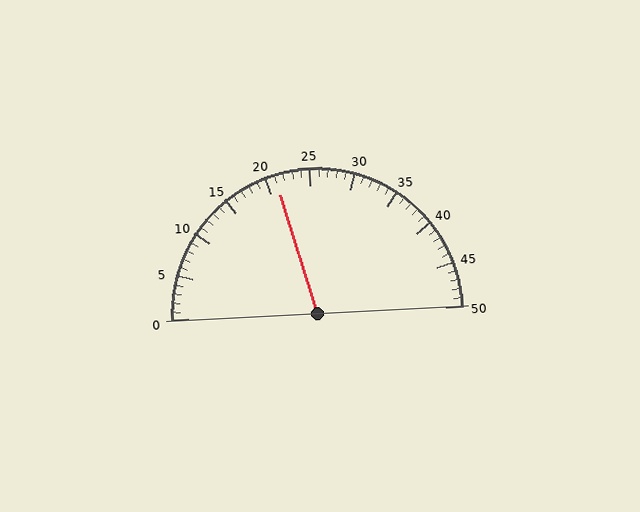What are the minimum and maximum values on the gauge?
The gauge ranges from 0 to 50.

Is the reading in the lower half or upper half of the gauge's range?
The reading is in the lower half of the range (0 to 50).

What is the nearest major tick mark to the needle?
The nearest major tick mark is 20.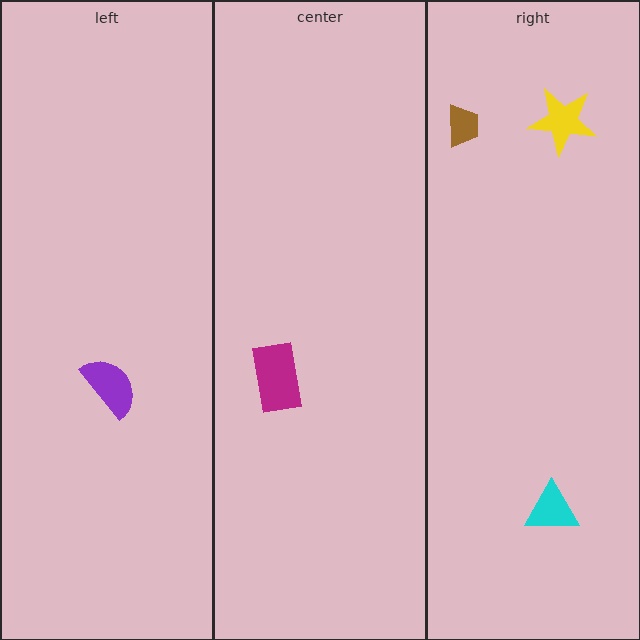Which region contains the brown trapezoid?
The right region.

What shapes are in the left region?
The purple semicircle.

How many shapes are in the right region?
3.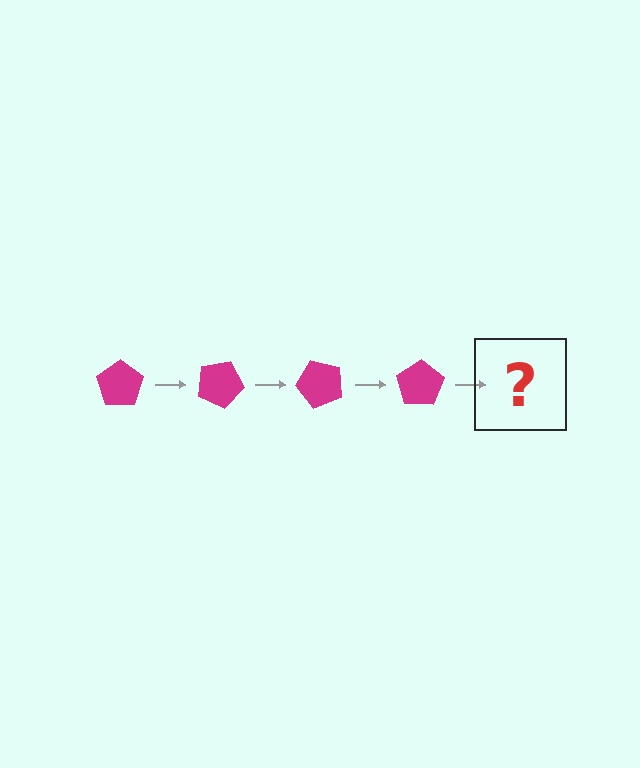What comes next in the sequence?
The next element should be a magenta pentagon rotated 100 degrees.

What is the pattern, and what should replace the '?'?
The pattern is that the pentagon rotates 25 degrees each step. The '?' should be a magenta pentagon rotated 100 degrees.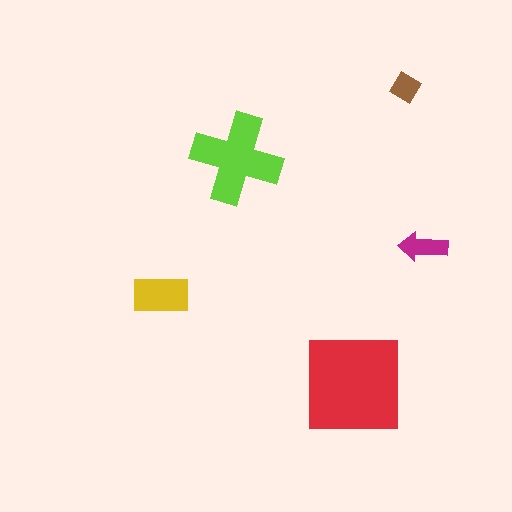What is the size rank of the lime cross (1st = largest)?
2nd.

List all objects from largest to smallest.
The red square, the lime cross, the yellow rectangle, the magenta arrow, the brown diamond.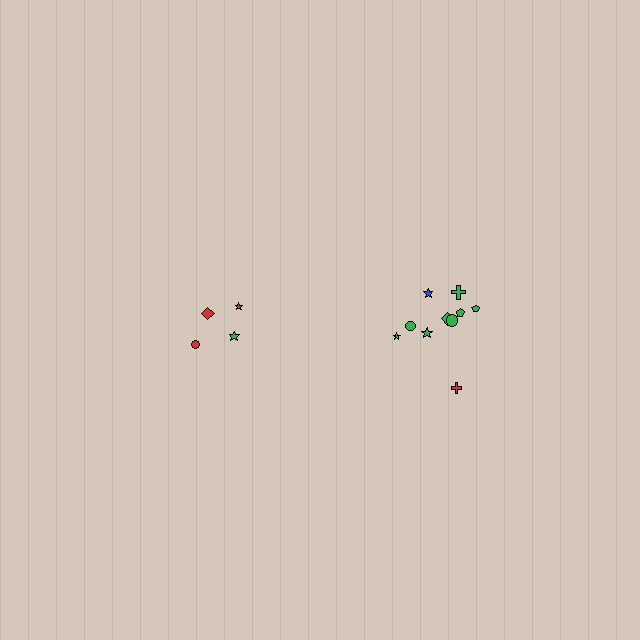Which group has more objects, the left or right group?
The right group.